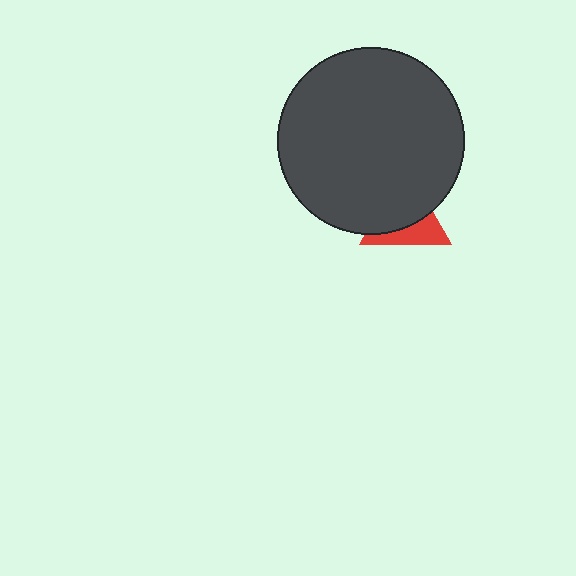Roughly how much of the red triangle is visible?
A small part of it is visible (roughly 40%).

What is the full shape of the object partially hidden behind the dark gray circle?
The partially hidden object is a red triangle.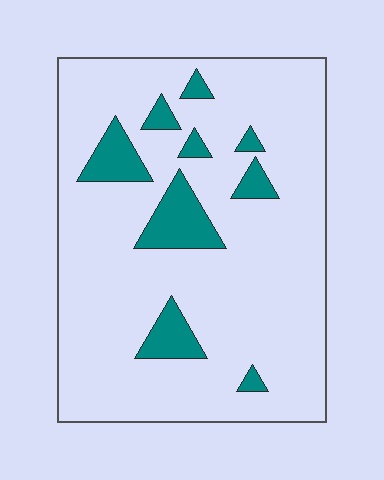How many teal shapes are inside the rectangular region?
9.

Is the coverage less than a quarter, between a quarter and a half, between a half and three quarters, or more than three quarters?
Less than a quarter.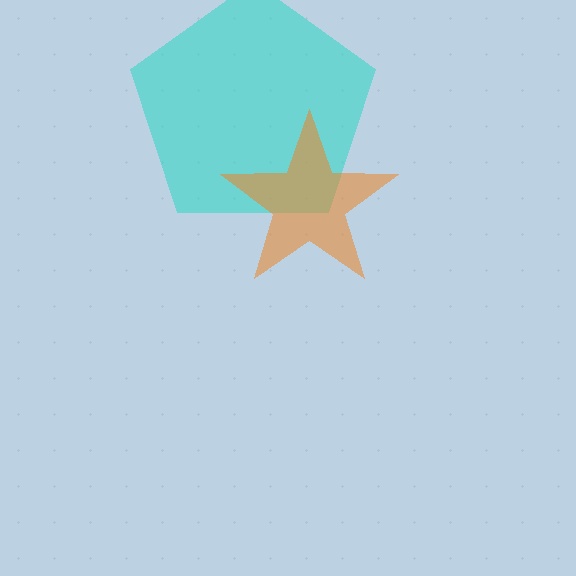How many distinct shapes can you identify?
There are 2 distinct shapes: a cyan pentagon, an orange star.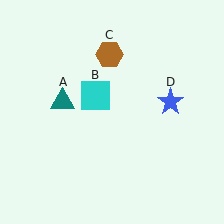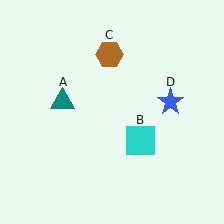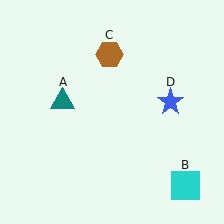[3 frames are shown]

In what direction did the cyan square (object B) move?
The cyan square (object B) moved down and to the right.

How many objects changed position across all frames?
1 object changed position: cyan square (object B).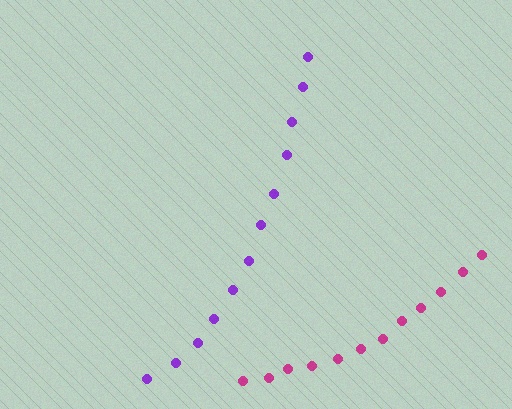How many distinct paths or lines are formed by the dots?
There are 2 distinct paths.